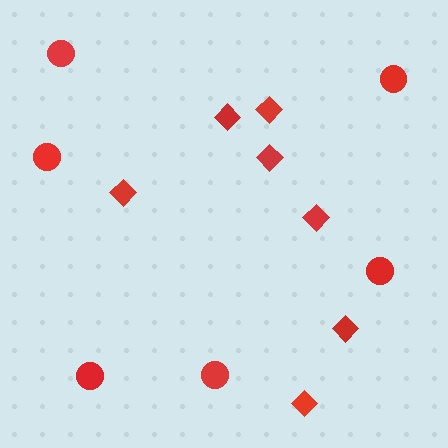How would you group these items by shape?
There are 2 groups: one group of circles (6) and one group of diamonds (7).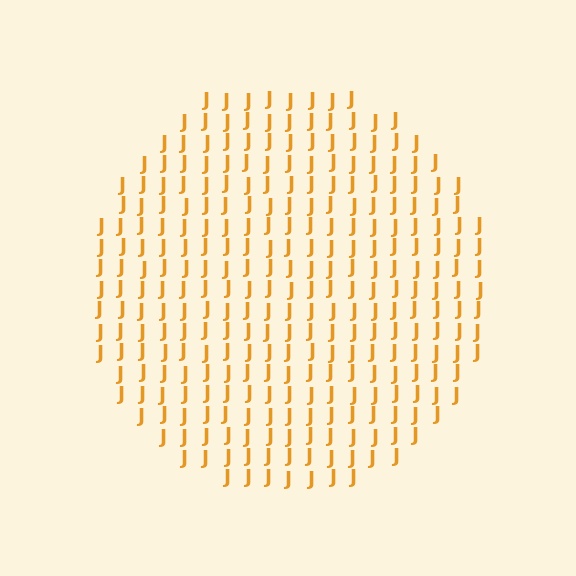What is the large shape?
The large shape is a circle.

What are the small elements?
The small elements are letter J's.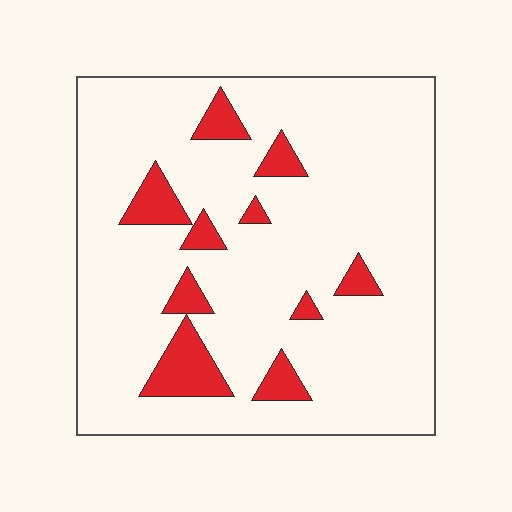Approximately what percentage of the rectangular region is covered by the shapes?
Approximately 10%.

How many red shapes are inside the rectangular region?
10.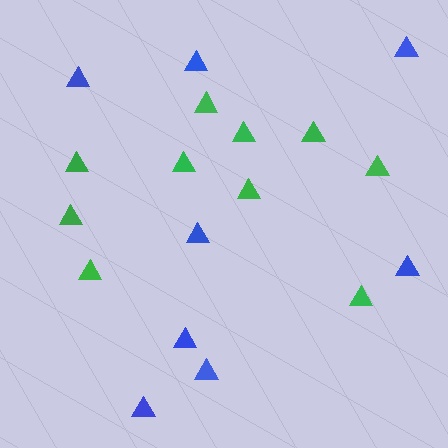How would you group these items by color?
There are 2 groups: one group of green triangles (10) and one group of blue triangles (8).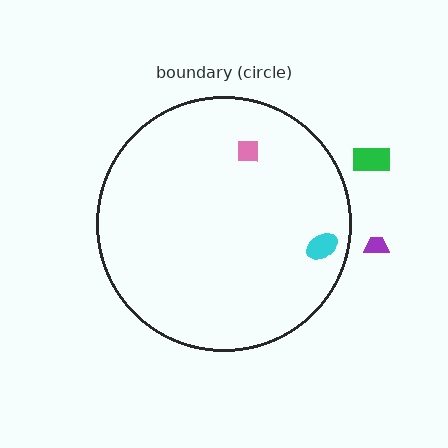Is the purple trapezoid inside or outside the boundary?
Outside.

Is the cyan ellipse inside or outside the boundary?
Inside.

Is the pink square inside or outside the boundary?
Inside.